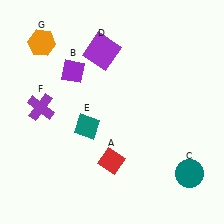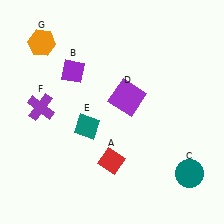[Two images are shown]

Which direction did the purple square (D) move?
The purple square (D) moved down.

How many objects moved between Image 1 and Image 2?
1 object moved between the two images.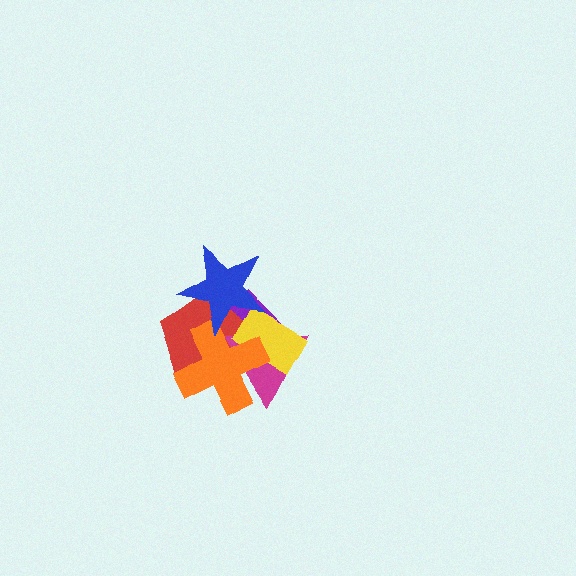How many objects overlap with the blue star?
5 objects overlap with the blue star.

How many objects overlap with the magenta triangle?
5 objects overlap with the magenta triangle.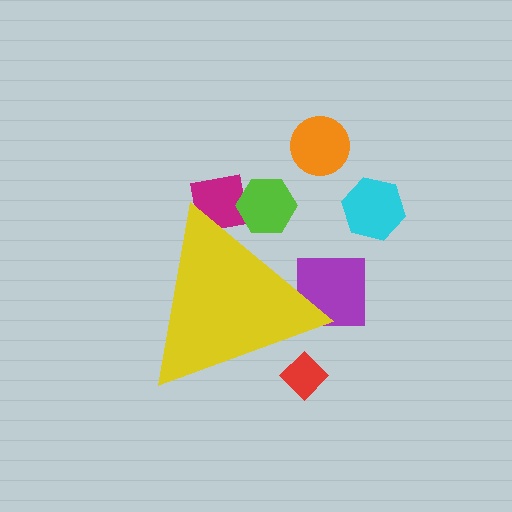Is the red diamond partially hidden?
Yes, the red diamond is partially hidden behind the yellow triangle.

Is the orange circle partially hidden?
No, the orange circle is fully visible.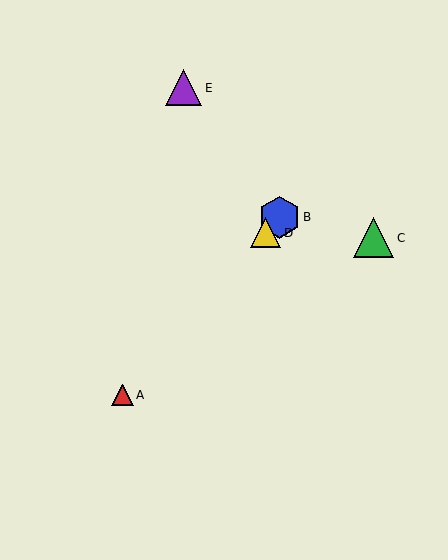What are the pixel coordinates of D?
Object D is at (266, 233).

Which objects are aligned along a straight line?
Objects A, B, D are aligned along a straight line.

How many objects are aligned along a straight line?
3 objects (A, B, D) are aligned along a straight line.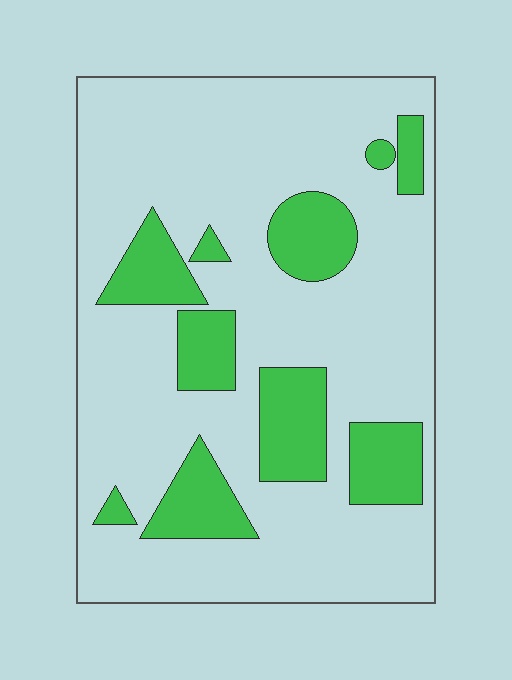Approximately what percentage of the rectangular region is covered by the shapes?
Approximately 20%.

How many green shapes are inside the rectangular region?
10.